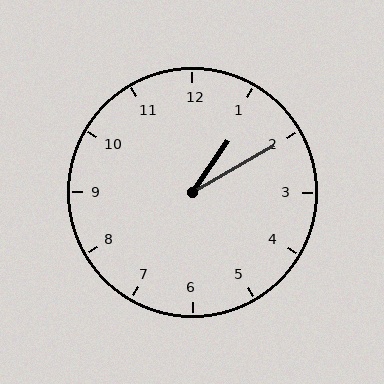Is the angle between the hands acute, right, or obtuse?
It is acute.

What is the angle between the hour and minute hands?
Approximately 25 degrees.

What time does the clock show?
1:10.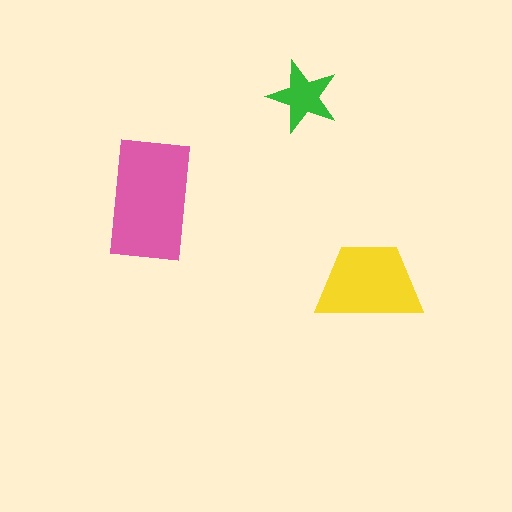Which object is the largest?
The pink rectangle.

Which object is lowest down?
The yellow trapezoid is bottommost.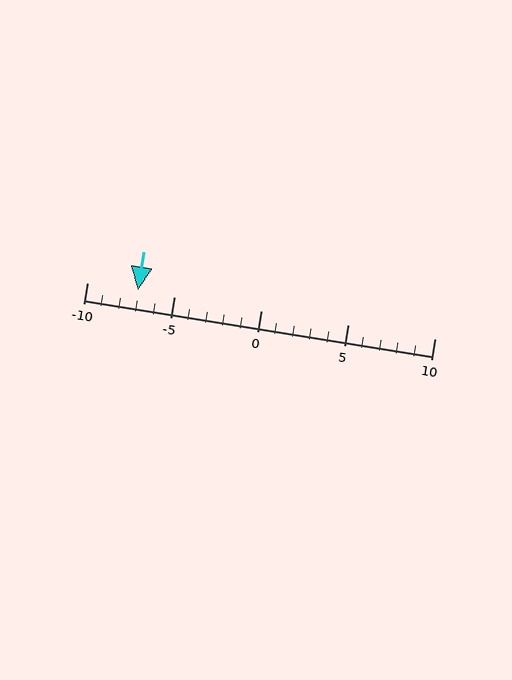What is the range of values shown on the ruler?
The ruler shows values from -10 to 10.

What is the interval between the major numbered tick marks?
The major tick marks are spaced 5 units apart.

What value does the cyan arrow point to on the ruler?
The cyan arrow points to approximately -7.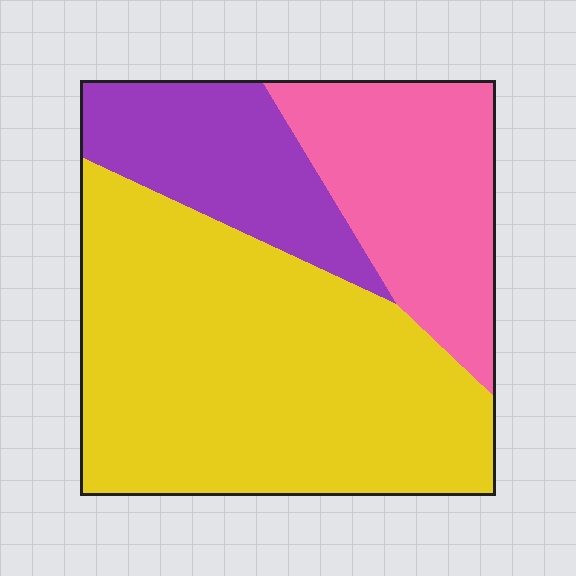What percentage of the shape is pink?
Pink takes up about one quarter (1/4) of the shape.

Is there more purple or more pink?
Pink.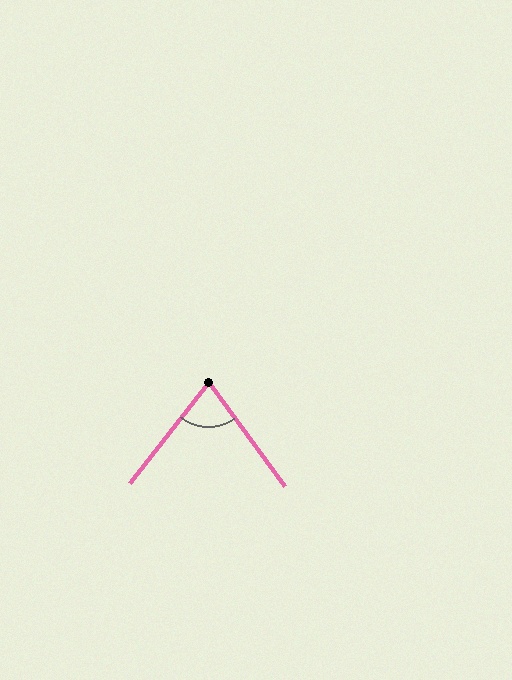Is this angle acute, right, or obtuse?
It is acute.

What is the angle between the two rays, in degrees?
Approximately 75 degrees.